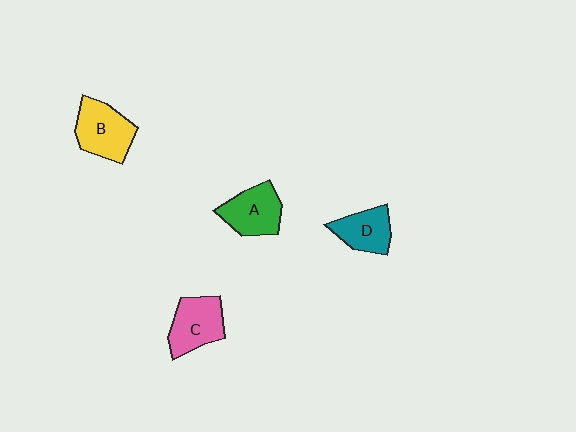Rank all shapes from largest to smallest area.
From largest to smallest: B (yellow), C (pink), A (green), D (teal).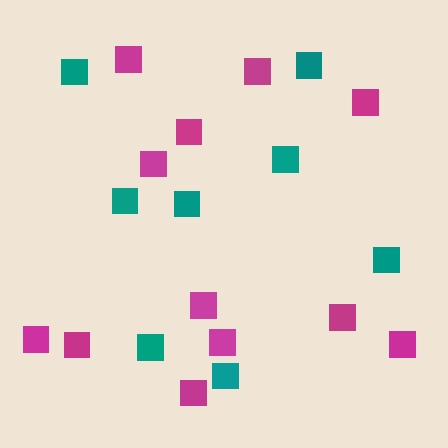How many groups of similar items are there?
There are 2 groups: one group of magenta squares (12) and one group of teal squares (8).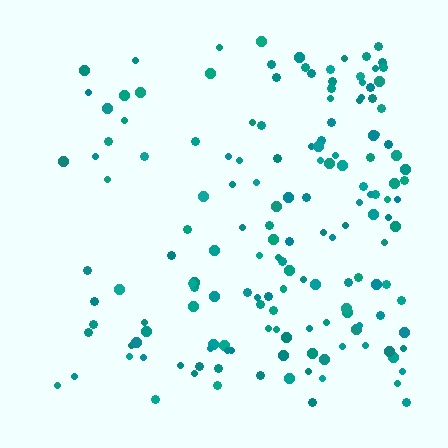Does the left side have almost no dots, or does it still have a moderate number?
Still a moderate number, just noticeably fewer than the right.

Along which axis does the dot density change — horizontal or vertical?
Horizontal.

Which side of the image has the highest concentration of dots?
The right.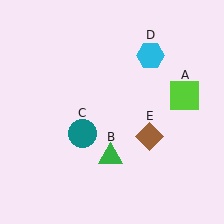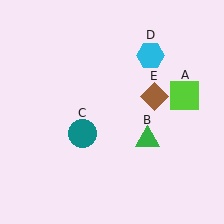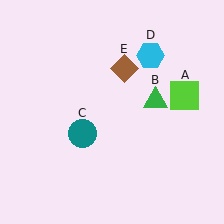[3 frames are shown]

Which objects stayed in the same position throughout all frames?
Lime square (object A) and teal circle (object C) and cyan hexagon (object D) remained stationary.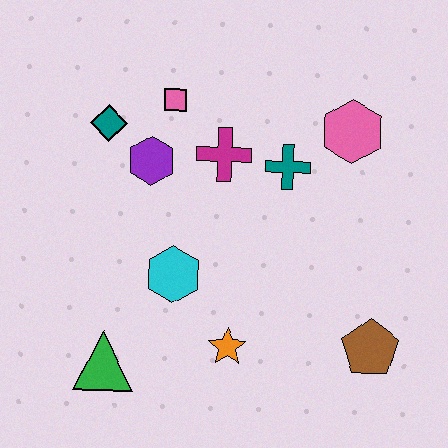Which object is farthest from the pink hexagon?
The green triangle is farthest from the pink hexagon.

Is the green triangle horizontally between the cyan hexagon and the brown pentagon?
No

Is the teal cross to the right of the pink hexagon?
No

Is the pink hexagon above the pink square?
No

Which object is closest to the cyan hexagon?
The orange star is closest to the cyan hexagon.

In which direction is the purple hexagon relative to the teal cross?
The purple hexagon is to the left of the teal cross.